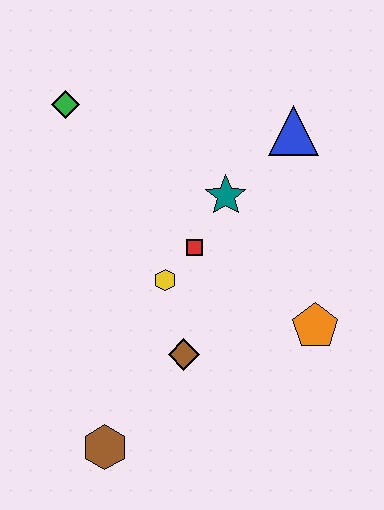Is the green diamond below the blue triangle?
No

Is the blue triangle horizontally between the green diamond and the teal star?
No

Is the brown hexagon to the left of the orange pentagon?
Yes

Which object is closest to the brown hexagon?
The brown diamond is closest to the brown hexagon.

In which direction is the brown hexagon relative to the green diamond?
The brown hexagon is below the green diamond.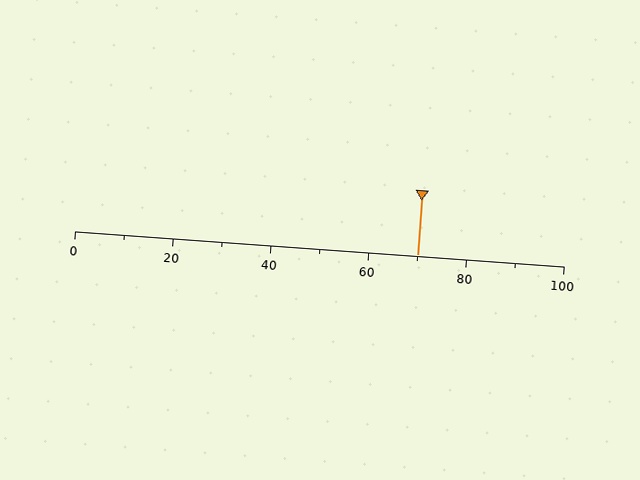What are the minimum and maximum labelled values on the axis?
The axis runs from 0 to 100.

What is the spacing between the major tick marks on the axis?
The major ticks are spaced 20 apart.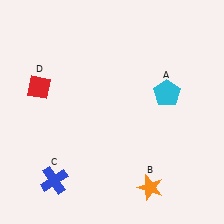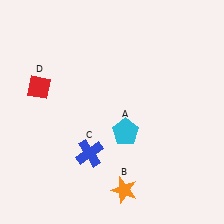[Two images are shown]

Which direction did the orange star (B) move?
The orange star (B) moved left.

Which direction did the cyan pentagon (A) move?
The cyan pentagon (A) moved left.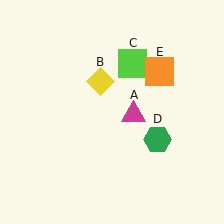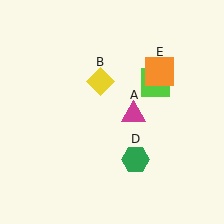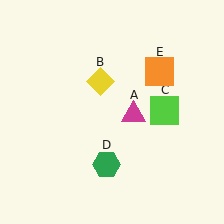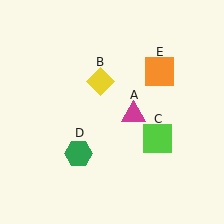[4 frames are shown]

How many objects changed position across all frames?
2 objects changed position: lime square (object C), green hexagon (object D).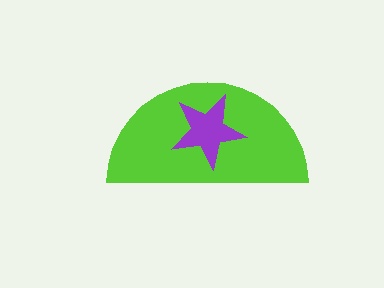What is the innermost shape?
The purple star.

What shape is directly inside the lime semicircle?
The purple star.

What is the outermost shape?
The lime semicircle.